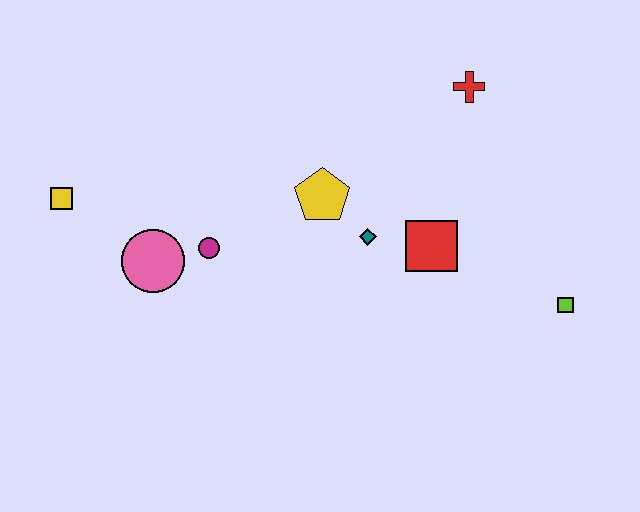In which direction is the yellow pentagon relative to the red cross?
The yellow pentagon is to the left of the red cross.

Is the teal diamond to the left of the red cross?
Yes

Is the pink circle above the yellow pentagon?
No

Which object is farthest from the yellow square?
The lime square is farthest from the yellow square.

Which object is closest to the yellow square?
The pink circle is closest to the yellow square.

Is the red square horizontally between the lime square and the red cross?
No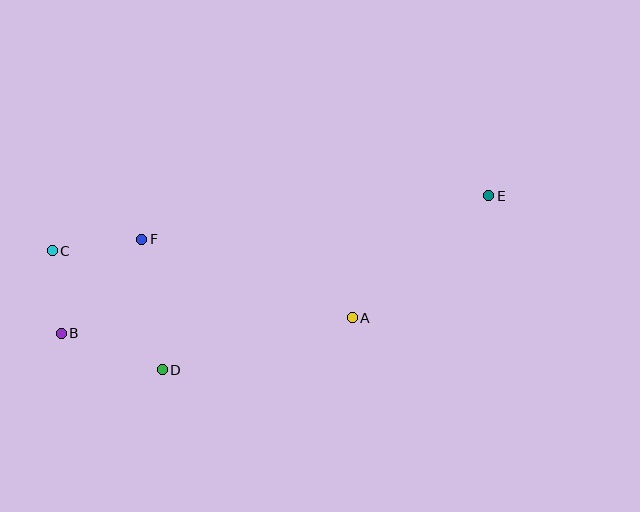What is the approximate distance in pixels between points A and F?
The distance between A and F is approximately 225 pixels.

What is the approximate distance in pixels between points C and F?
The distance between C and F is approximately 90 pixels.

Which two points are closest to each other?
Points B and C are closest to each other.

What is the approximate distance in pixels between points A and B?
The distance between A and B is approximately 291 pixels.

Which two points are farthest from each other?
Points B and E are farthest from each other.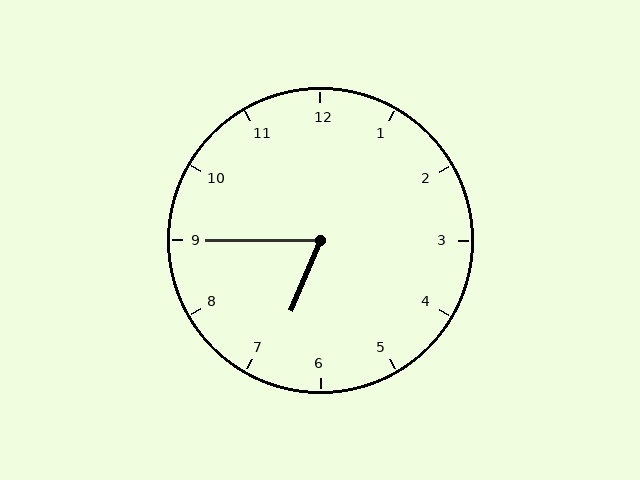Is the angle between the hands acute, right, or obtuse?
It is acute.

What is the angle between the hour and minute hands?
Approximately 68 degrees.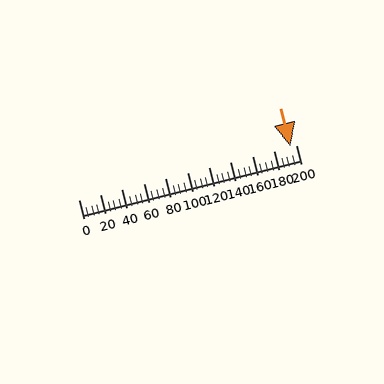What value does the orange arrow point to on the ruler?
The orange arrow points to approximately 195.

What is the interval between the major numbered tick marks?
The major tick marks are spaced 20 units apart.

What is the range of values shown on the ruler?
The ruler shows values from 0 to 200.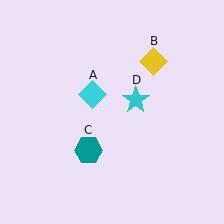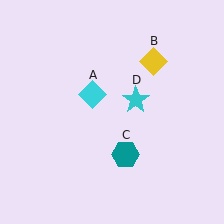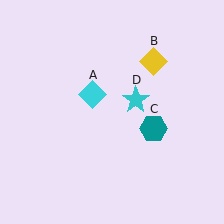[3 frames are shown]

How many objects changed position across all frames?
1 object changed position: teal hexagon (object C).